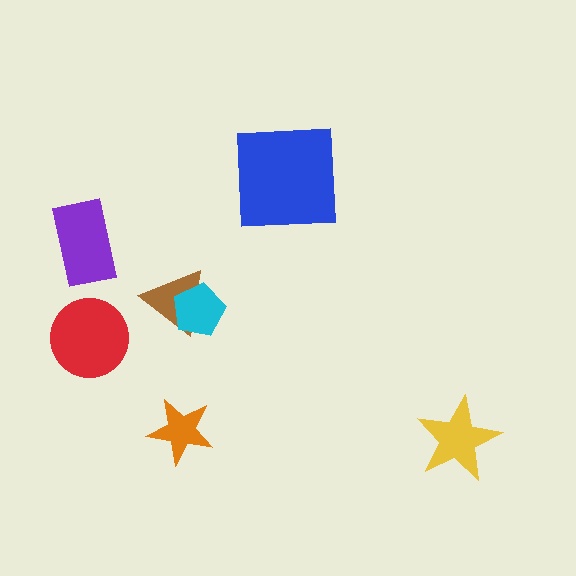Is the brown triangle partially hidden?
Yes, it is partially covered by another shape.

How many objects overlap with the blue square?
0 objects overlap with the blue square.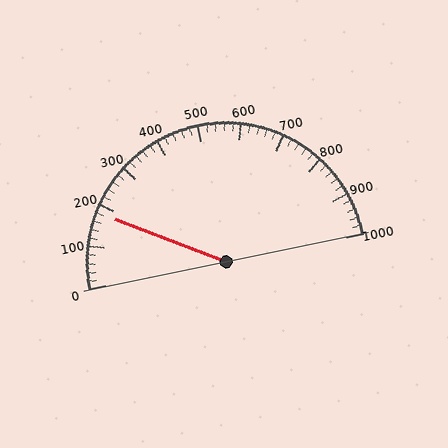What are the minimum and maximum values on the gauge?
The gauge ranges from 0 to 1000.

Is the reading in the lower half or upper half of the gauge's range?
The reading is in the lower half of the range (0 to 1000).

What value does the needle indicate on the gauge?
The needle indicates approximately 180.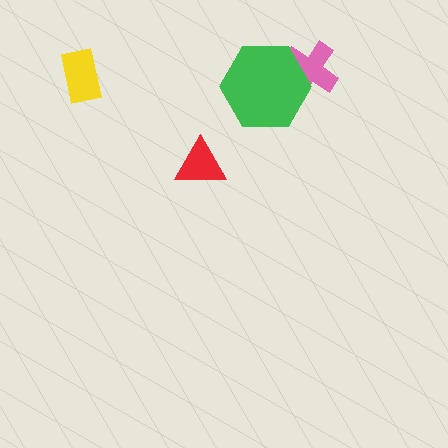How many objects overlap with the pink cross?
1 object overlaps with the pink cross.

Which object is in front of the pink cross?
The green hexagon is in front of the pink cross.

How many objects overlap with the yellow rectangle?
0 objects overlap with the yellow rectangle.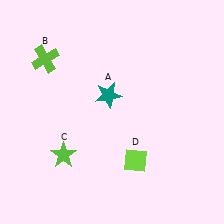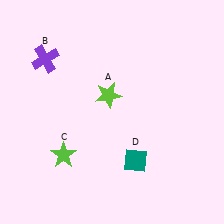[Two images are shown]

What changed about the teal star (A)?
In Image 1, A is teal. In Image 2, it changed to lime.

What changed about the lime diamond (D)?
In Image 1, D is lime. In Image 2, it changed to teal.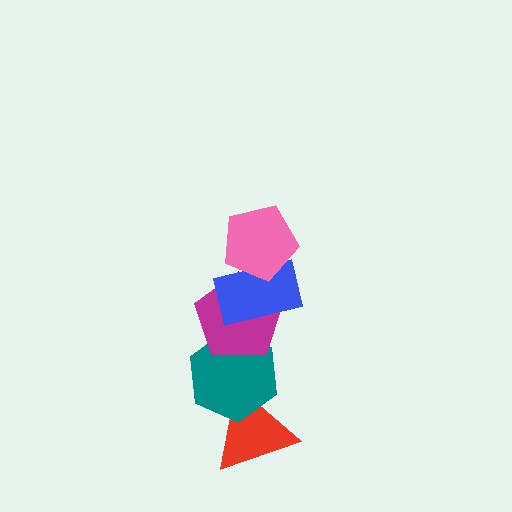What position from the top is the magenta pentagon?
The magenta pentagon is 3rd from the top.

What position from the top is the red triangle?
The red triangle is 5th from the top.